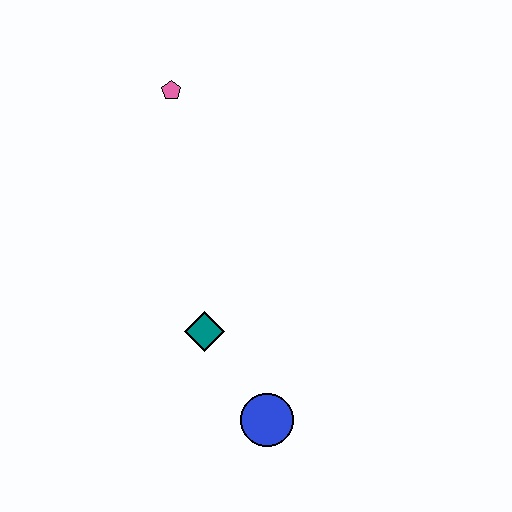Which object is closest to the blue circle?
The teal diamond is closest to the blue circle.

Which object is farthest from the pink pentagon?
The blue circle is farthest from the pink pentagon.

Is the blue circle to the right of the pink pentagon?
Yes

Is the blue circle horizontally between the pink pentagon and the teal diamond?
No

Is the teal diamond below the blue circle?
No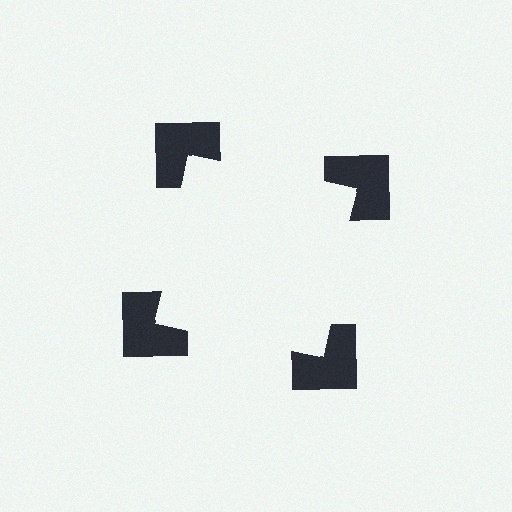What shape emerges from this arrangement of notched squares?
An illusory square — its edges are inferred from the aligned wedge cuts in the notched squares, not physically drawn.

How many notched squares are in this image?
There are 4 — one at each vertex of the illusory square.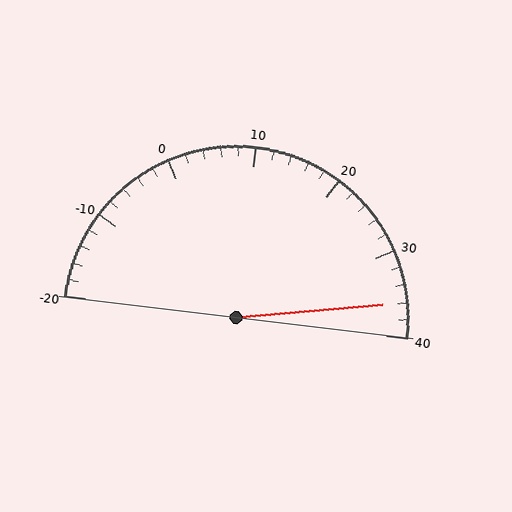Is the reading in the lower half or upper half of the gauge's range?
The reading is in the upper half of the range (-20 to 40).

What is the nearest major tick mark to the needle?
The nearest major tick mark is 40.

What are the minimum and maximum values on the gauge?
The gauge ranges from -20 to 40.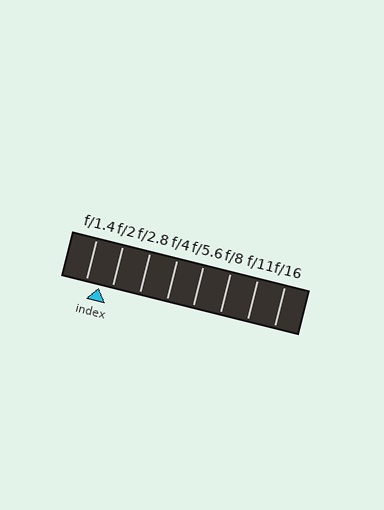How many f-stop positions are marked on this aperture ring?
There are 8 f-stop positions marked.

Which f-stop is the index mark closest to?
The index mark is closest to f/2.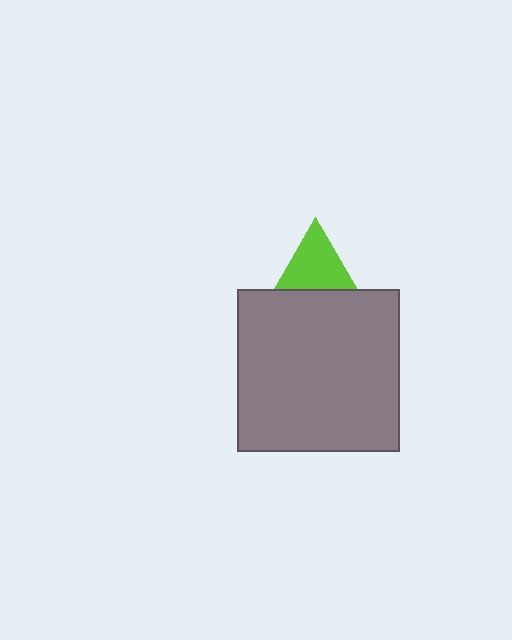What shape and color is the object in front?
The object in front is a gray square.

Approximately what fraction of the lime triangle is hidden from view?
Roughly 62% of the lime triangle is hidden behind the gray square.